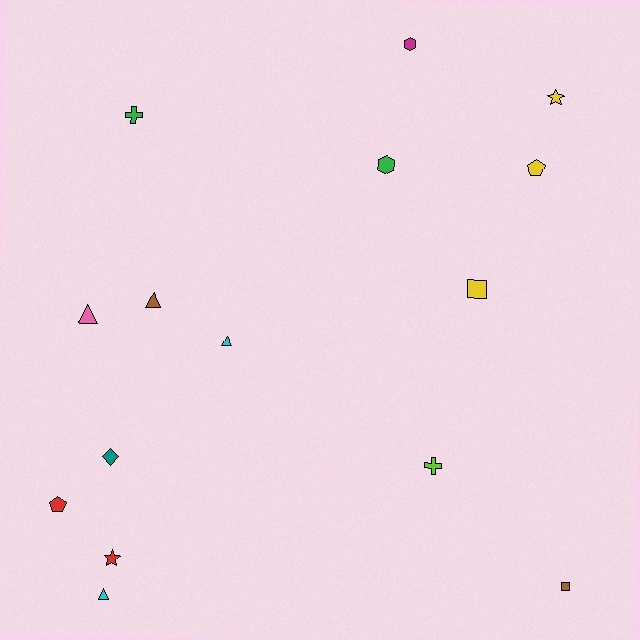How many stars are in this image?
There are 2 stars.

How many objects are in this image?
There are 15 objects.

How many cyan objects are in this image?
There are 2 cyan objects.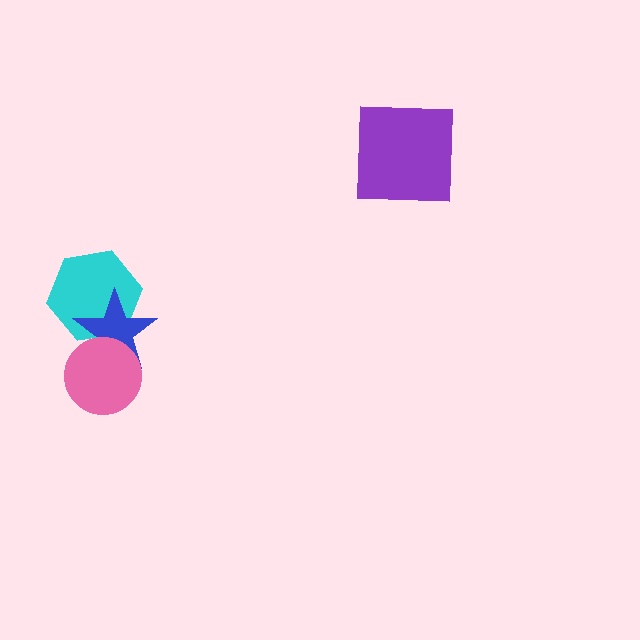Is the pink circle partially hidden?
No, no other shape covers it.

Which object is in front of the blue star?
The pink circle is in front of the blue star.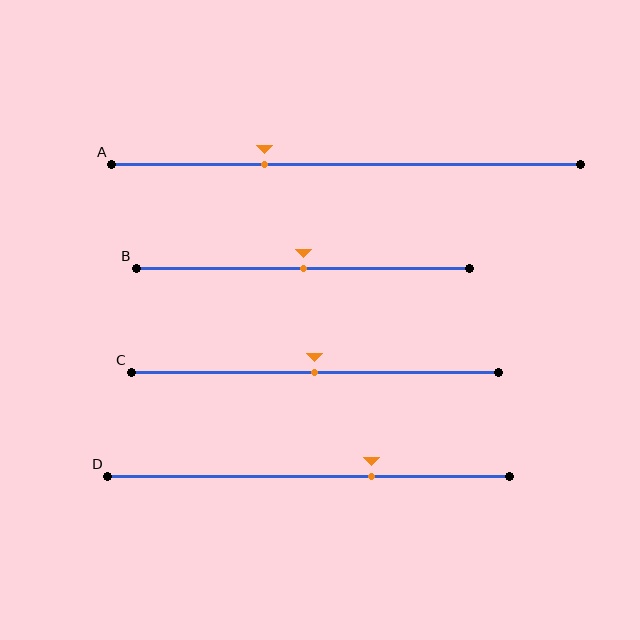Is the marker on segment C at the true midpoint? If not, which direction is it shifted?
Yes, the marker on segment C is at the true midpoint.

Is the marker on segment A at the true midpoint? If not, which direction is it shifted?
No, the marker on segment A is shifted to the left by about 17% of the segment length.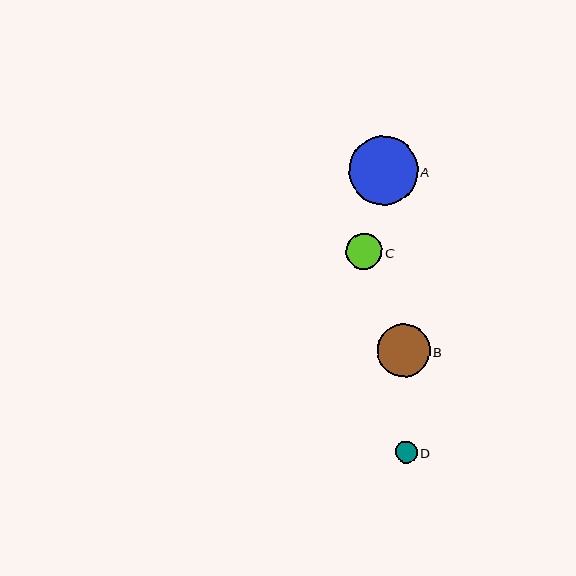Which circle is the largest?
Circle A is the largest with a size of approximately 69 pixels.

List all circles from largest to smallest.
From largest to smallest: A, B, C, D.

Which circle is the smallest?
Circle D is the smallest with a size of approximately 22 pixels.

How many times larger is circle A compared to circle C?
Circle A is approximately 1.9 times the size of circle C.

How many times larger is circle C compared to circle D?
Circle C is approximately 1.7 times the size of circle D.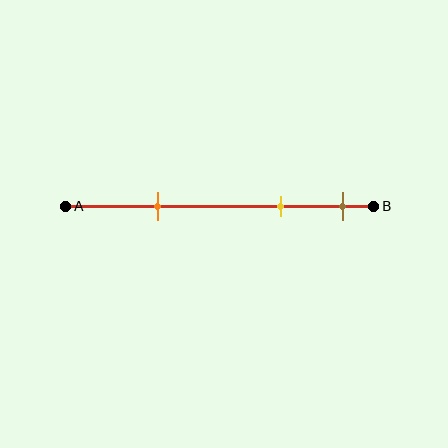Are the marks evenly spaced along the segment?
No, the marks are not evenly spaced.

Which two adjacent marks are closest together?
The yellow and brown marks are the closest adjacent pair.